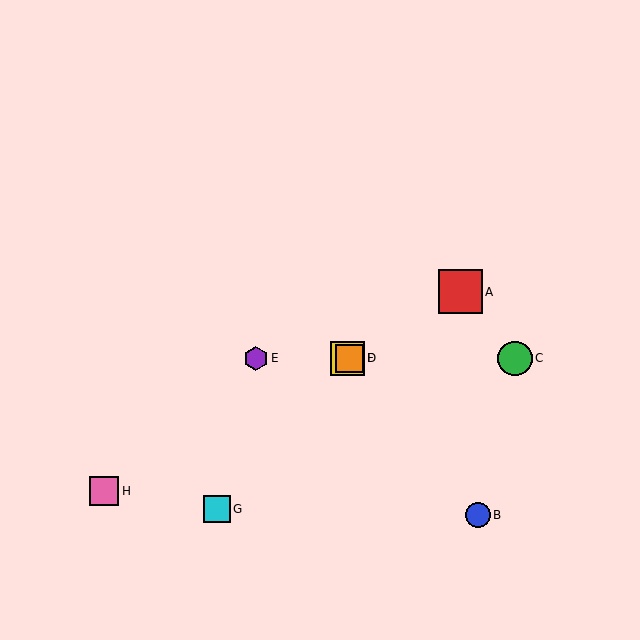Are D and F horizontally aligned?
Yes, both are at y≈358.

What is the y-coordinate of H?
Object H is at y≈491.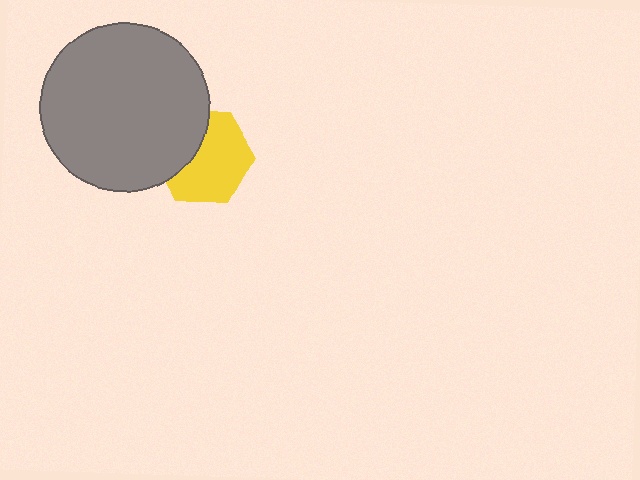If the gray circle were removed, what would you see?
You would see the complete yellow hexagon.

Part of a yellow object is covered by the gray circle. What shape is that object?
It is a hexagon.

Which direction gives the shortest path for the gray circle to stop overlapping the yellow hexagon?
Moving left gives the shortest separation.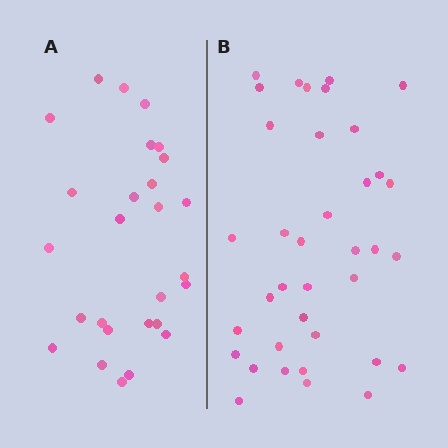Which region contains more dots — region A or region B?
Region B (the right region) has more dots.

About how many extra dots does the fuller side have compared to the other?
Region B has roughly 10 or so more dots than region A.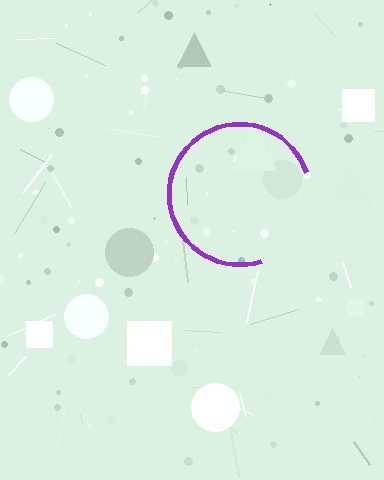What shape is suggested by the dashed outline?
The dashed outline suggests a circle.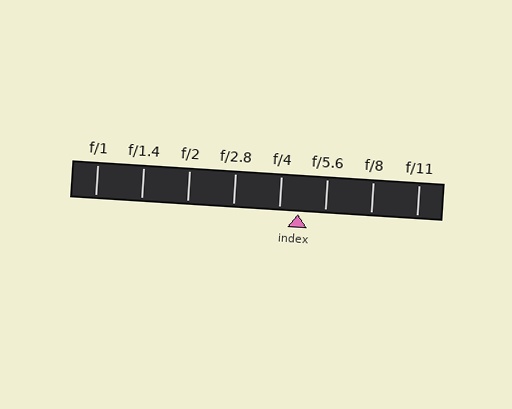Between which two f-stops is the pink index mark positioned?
The index mark is between f/4 and f/5.6.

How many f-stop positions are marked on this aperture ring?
There are 8 f-stop positions marked.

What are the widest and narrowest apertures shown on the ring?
The widest aperture shown is f/1 and the narrowest is f/11.